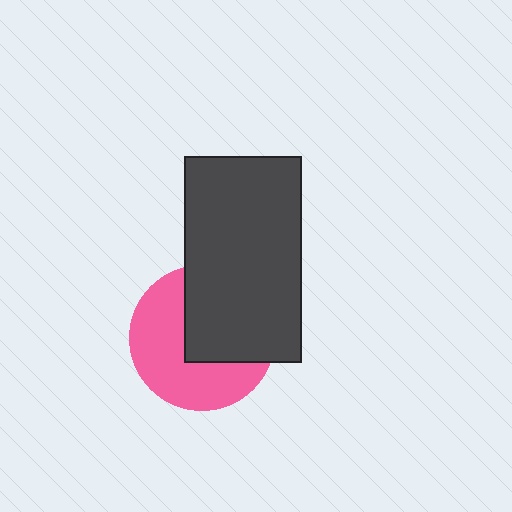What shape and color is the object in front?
The object in front is a dark gray rectangle.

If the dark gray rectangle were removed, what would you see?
You would see the complete pink circle.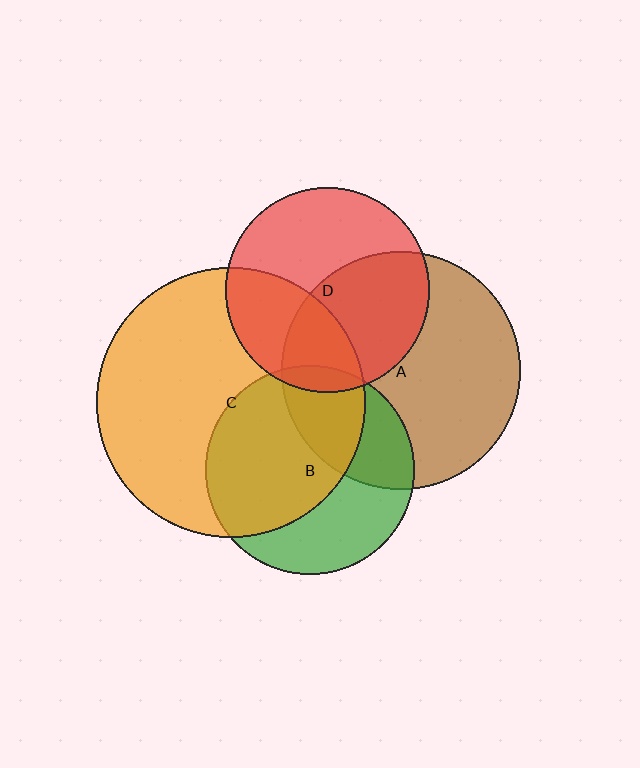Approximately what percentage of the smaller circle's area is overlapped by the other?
Approximately 30%.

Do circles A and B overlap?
Yes.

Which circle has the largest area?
Circle C (orange).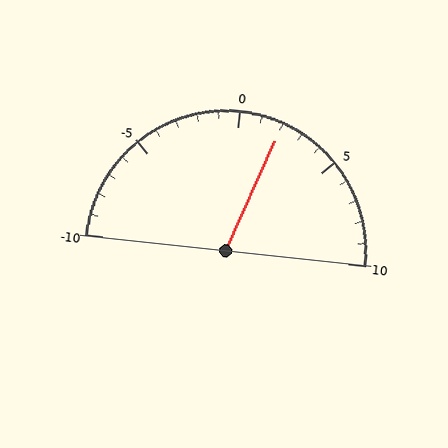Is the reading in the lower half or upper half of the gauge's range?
The reading is in the upper half of the range (-10 to 10).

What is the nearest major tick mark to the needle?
The nearest major tick mark is 0.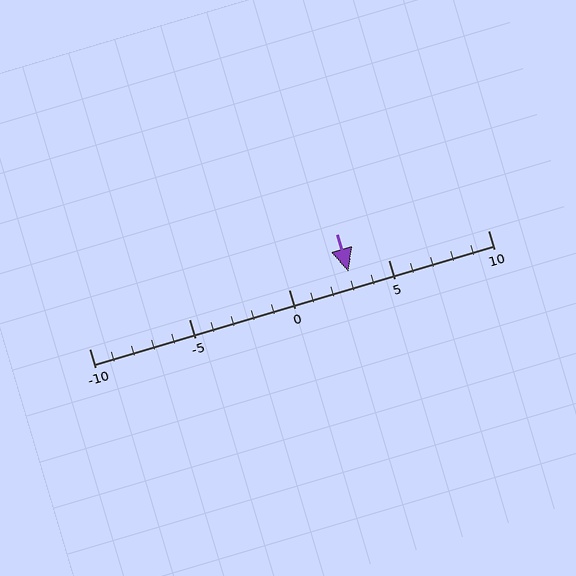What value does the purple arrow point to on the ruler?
The purple arrow points to approximately 3.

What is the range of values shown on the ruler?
The ruler shows values from -10 to 10.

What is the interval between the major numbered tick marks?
The major tick marks are spaced 5 units apart.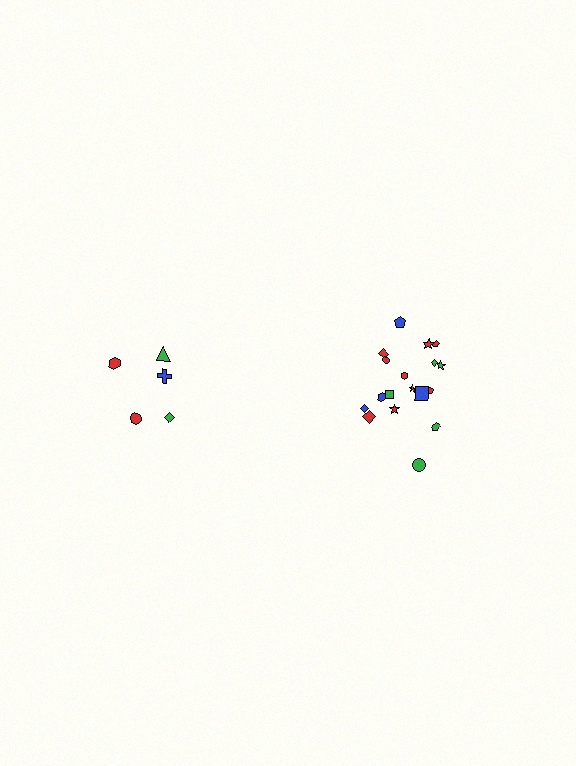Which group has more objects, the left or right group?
The right group.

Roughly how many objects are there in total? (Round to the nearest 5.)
Roughly 25 objects in total.